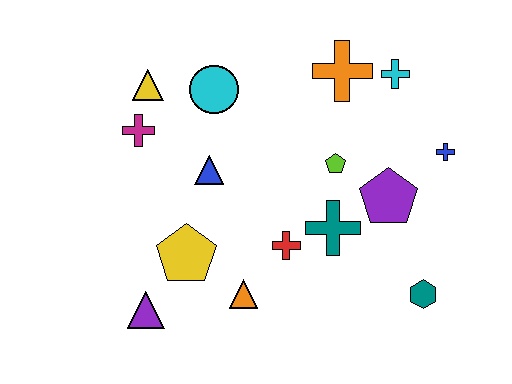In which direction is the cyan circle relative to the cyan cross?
The cyan circle is to the left of the cyan cross.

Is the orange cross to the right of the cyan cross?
No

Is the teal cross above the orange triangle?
Yes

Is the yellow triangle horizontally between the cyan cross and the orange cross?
No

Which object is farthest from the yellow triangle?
The teal hexagon is farthest from the yellow triangle.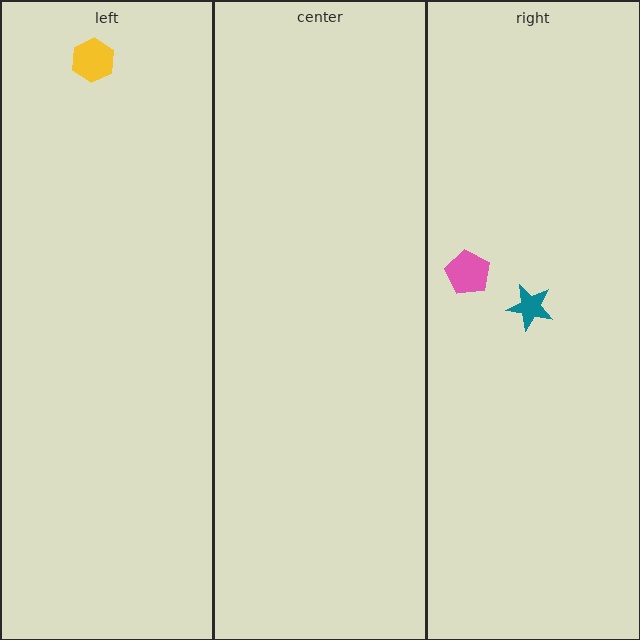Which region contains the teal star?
The right region.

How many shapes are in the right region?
2.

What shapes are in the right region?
The pink pentagon, the teal star.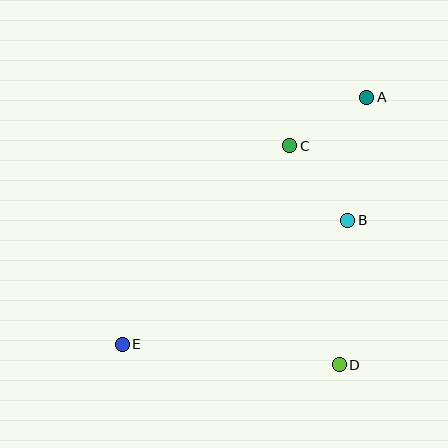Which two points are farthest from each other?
Points A and E are farthest from each other.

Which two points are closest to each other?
Points A and C are closest to each other.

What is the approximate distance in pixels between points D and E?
The distance between D and E is approximately 218 pixels.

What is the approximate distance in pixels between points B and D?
The distance between B and D is approximately 145 pixels.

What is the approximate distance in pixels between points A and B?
The distance between A and B is approximately 124 pixels.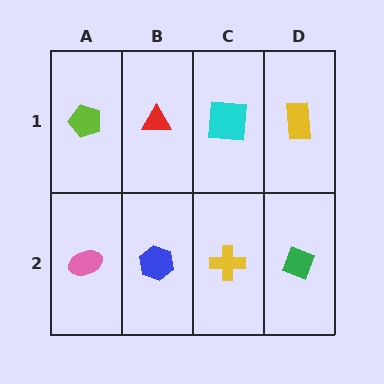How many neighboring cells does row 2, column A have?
2.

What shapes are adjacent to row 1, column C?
A yellow cross (row 2, column C), a red triangle (row 1, column B), a yellow rectangle (row 1, column D).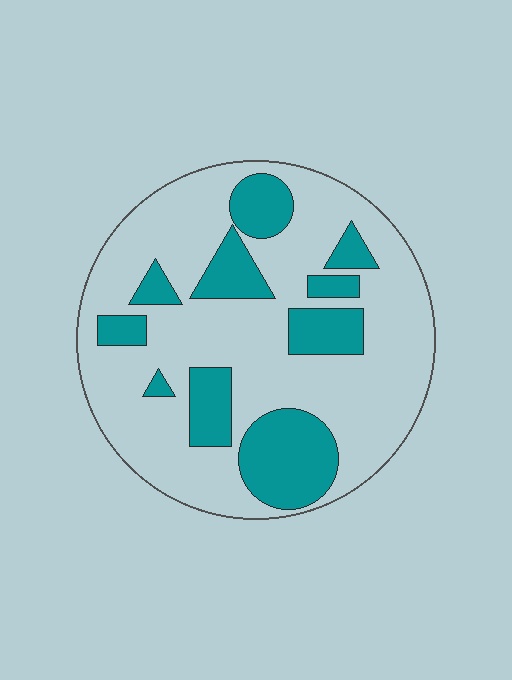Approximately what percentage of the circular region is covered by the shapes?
Approximately 25%.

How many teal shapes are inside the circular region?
10.